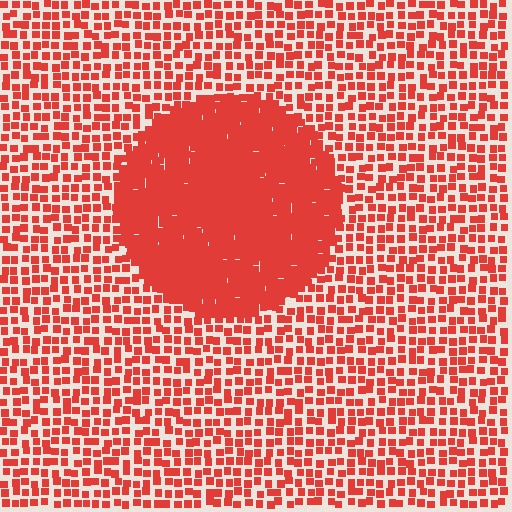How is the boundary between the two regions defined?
The boundary is defined by a change in element density (approximately 2.6x ratio). All elements are the same color, size, and shape.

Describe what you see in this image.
The image contains small red elements arranged at two different densities. A circle-shaped region is visible where the elements are more densely packed than the surrounding area.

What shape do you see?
I see a circle.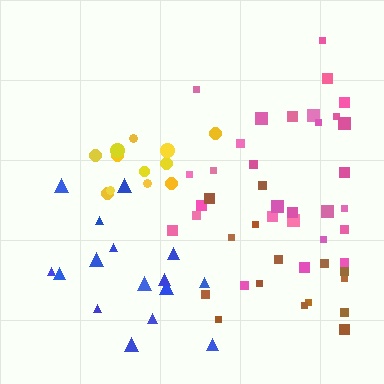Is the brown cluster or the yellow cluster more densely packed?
Yellow.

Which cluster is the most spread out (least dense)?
Brown.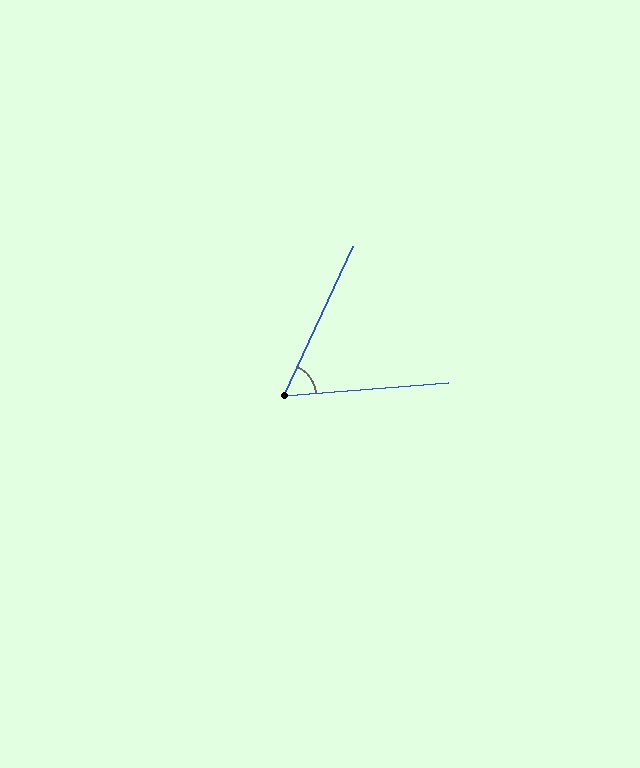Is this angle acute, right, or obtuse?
It is acute.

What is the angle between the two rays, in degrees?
Approximately 60 degrees.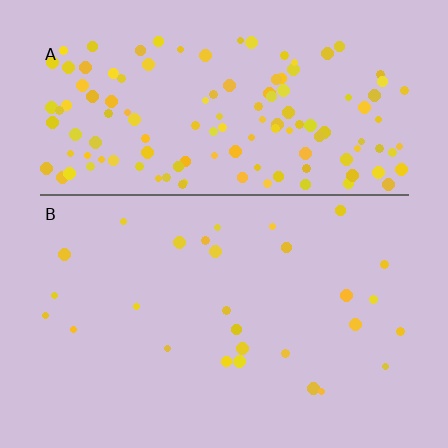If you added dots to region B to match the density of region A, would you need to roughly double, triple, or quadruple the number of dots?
Approximately quadruple.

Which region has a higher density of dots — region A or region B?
A (the top).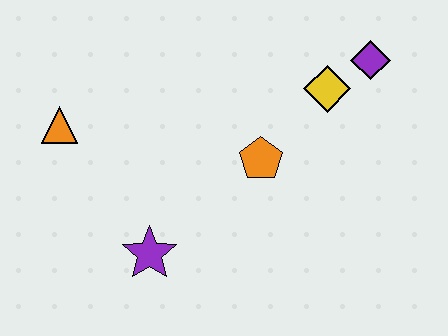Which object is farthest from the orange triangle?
The purple diamond is farthest from the orange triangle.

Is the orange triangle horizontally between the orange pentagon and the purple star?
No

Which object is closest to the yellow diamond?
The purple diamond is closest to the yellow diamond.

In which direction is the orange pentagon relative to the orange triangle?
The orange pentagon is to the right of the orange triangle.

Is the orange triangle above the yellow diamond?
No